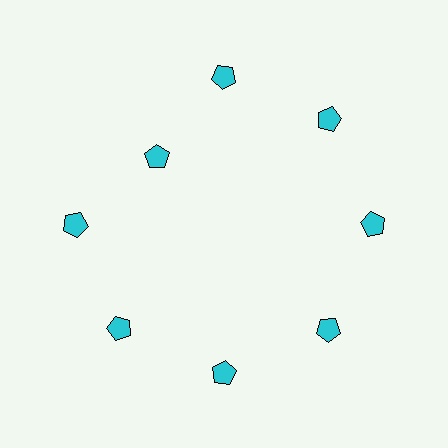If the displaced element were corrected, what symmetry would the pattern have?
It would have 8-fold rotational symmetry — the pattern would map onto itself every 45 degrees.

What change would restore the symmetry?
The symmetry would be restored by moving it outward, back onto the ring so that all 8 pentagons sit at equal angles and equal distance from the center.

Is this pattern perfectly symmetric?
No. The 8 cyan pentagons are arranged in a ring, but one element near the 10 o'clock position is pulled inward toward the center, breaking the 8-fold rotational symmetry.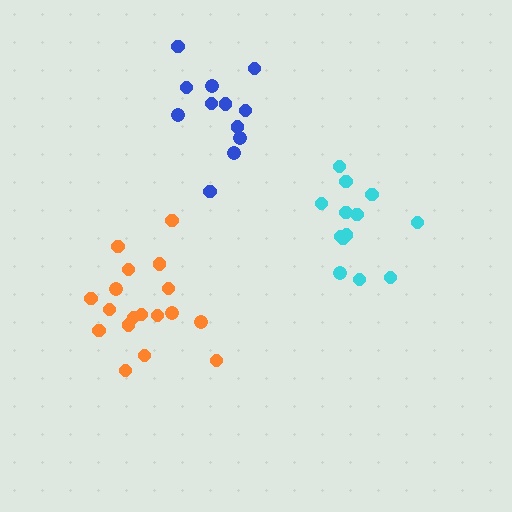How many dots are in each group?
Group 1: 13 dots, Group 2: 18 dots, Group 3: 12 dots (43 total).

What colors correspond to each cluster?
The clusters are colored: cyan, orange, blue.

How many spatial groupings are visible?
There are 3 spatial groupings.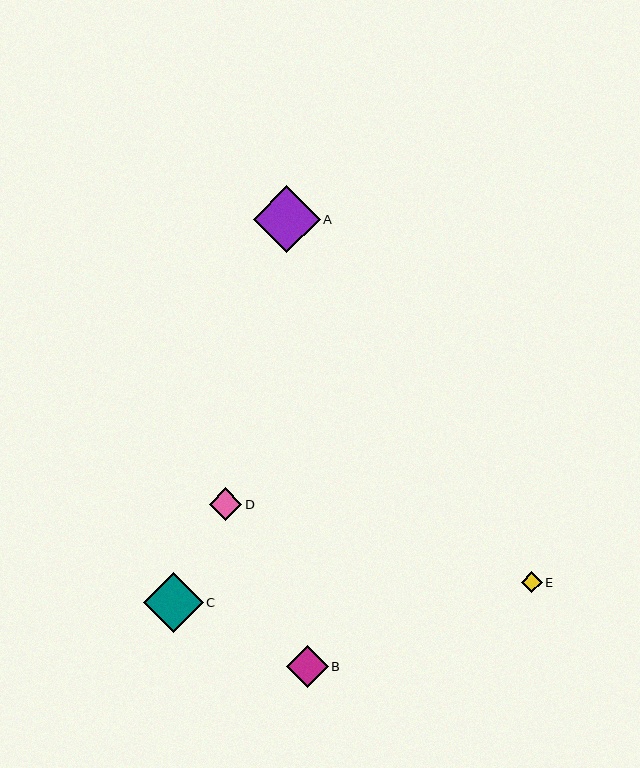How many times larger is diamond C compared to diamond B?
Diamond C is approximately 1.4 times the size of diamond B.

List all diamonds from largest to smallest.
From largest to smallest: A, C, B, D, E.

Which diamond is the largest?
Diamond A is the largest with a size of approximately 67 pixels.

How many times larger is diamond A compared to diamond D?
Diamond A is approximately 2.1 times the size of diamond D.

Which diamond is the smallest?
Diamond E is the smallest with a size of approximately 21 pixels.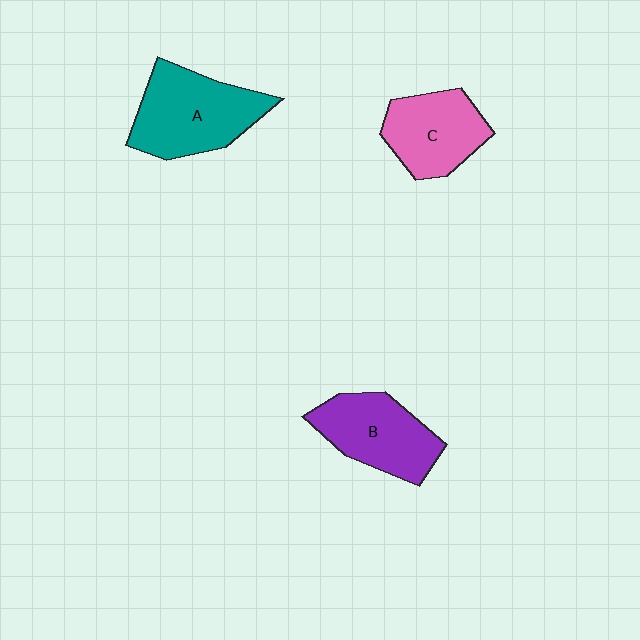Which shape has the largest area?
Shape A (teal).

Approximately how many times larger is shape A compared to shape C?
Approximately 1.3 times.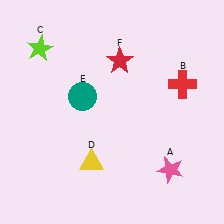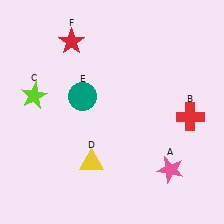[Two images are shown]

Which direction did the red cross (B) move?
The red cross (B) moved down.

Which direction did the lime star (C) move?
The lime star (C) moved down.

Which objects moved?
The objects that moved are: the red cross (B), the lime star (C), the red star (F).